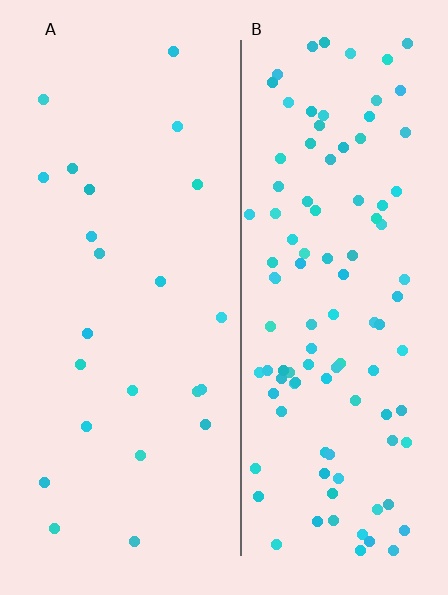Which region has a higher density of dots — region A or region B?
B (the right).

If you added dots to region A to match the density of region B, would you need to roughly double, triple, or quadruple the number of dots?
Approximately quadruple.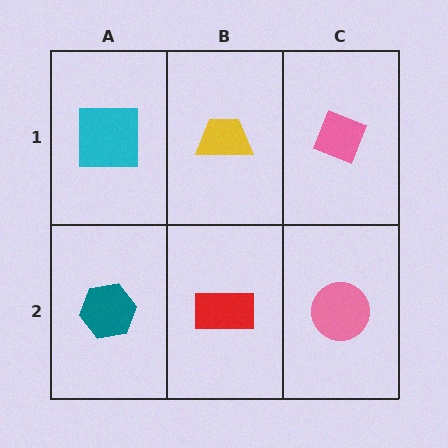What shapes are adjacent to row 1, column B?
A red rectangle (row 2, column B), a cyan square (row 1, column A), a pink diamond (row 1, column C).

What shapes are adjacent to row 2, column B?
A yellow trapezoid (row 1, column B), a teal hexagon (row 2, column A), a pink circle (row 2, column C).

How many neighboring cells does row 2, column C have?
2.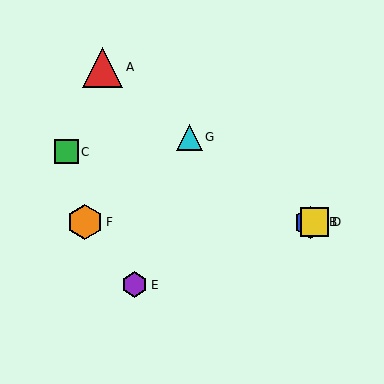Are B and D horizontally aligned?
Yes, both are at y≈222.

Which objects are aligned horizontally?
Objects B, D, F are aligned horizontally.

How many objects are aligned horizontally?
3 objects (B, D, F) are aligned horizontally.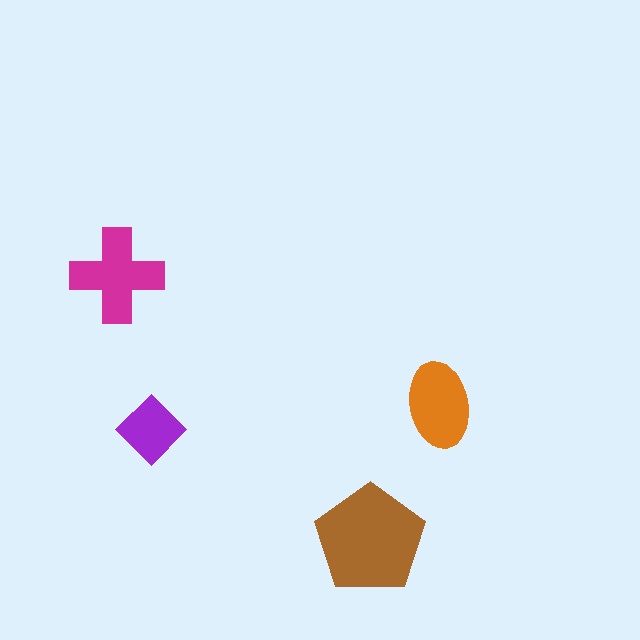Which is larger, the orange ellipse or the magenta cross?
The magenta cross.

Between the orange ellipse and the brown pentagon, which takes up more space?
The brown pentagon.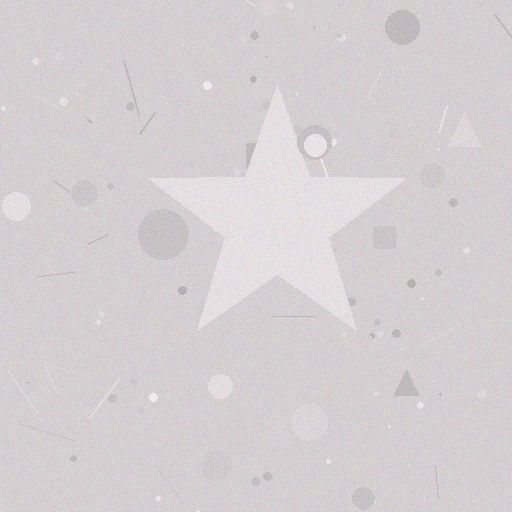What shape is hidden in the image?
A star is hidden in the image.